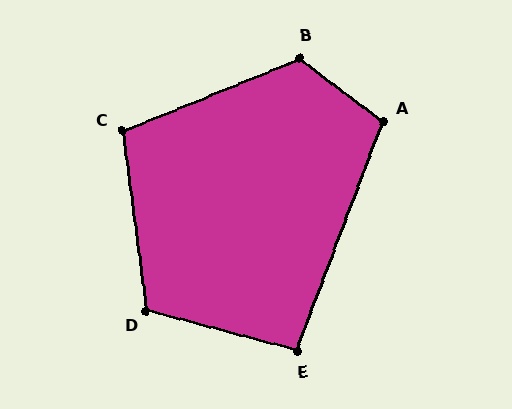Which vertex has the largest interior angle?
B, at approximately 121 degrees.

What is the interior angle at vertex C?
Approximately 105 degrees (obtuse).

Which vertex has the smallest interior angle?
E, at approximately 95 degrees.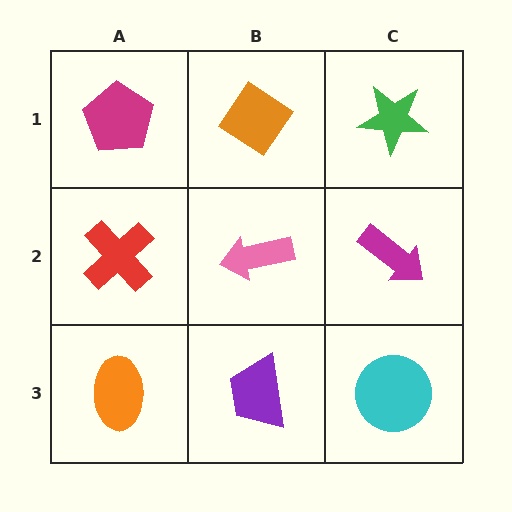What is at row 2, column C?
A magenta arrow.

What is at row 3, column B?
A purple trapezoid.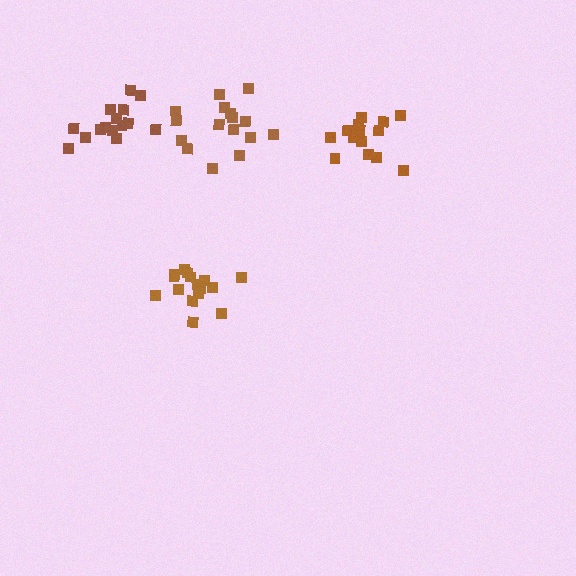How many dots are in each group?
Group 1: 16 dots, Group 2: 16 dots, Group 3: 15 dots, Group 4: 15 dots (62 total).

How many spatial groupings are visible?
There are 4 spatial groupings.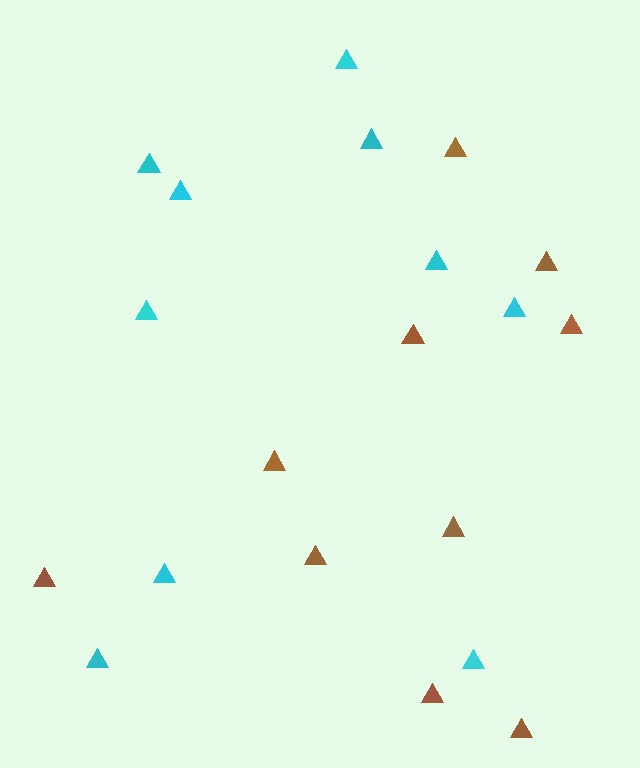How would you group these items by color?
There are 2 groups: one group of cyan triangles (10) and one group of brown triangles (10).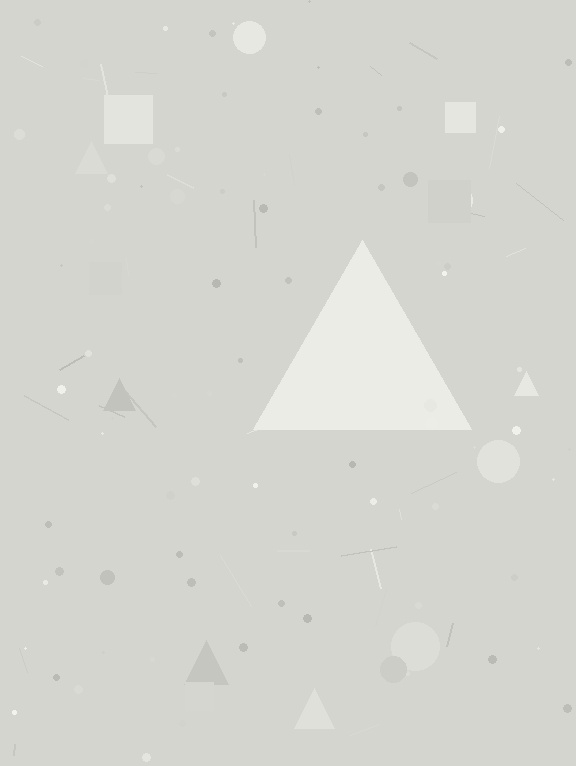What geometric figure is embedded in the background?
A triangle is embedded in the background.